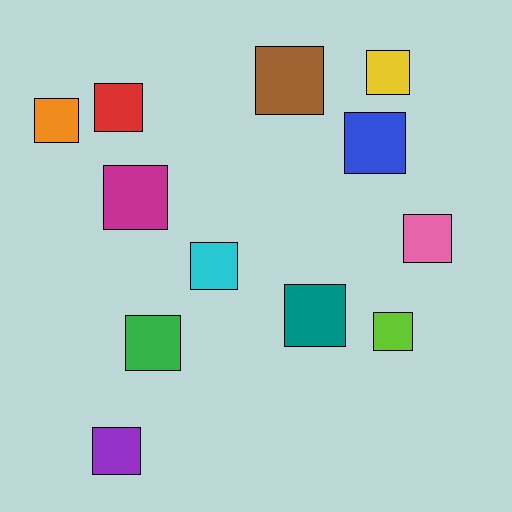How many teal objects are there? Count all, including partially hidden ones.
There is 1 teal object.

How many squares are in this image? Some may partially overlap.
There are 12 squares.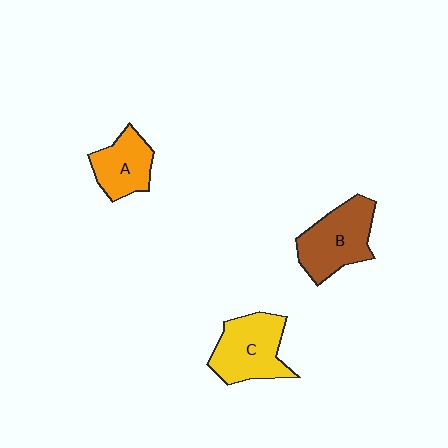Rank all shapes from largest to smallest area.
From largest to smallest: B (brown), C (yellow), A (orange).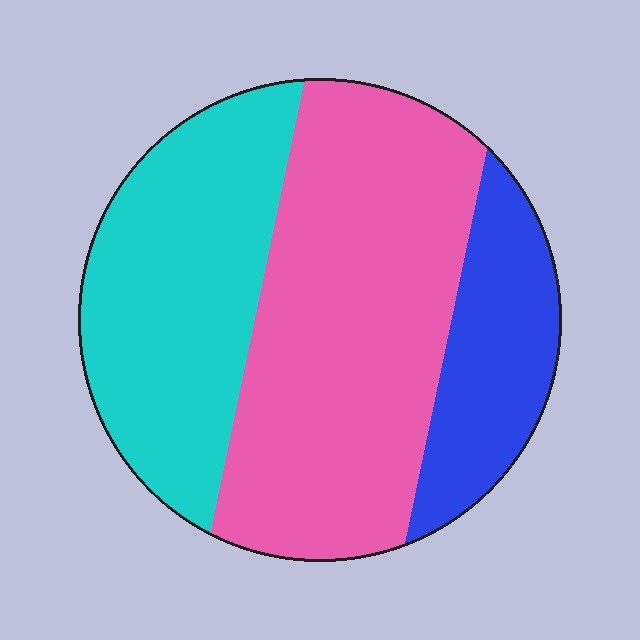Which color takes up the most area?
Pink, at roughly 50%.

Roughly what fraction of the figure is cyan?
Cyan covers 33% of the figure.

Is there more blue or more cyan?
Cyan.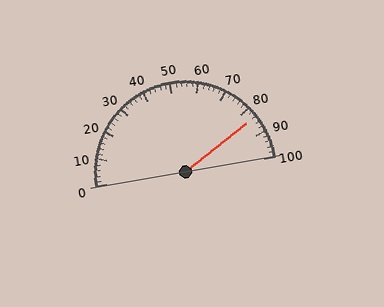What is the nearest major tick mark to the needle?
The nearest major tick mark is 80.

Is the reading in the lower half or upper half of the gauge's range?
The reading is in the upper half of the range (0 to 100).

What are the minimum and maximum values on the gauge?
The gauge ranges from 0 to 100.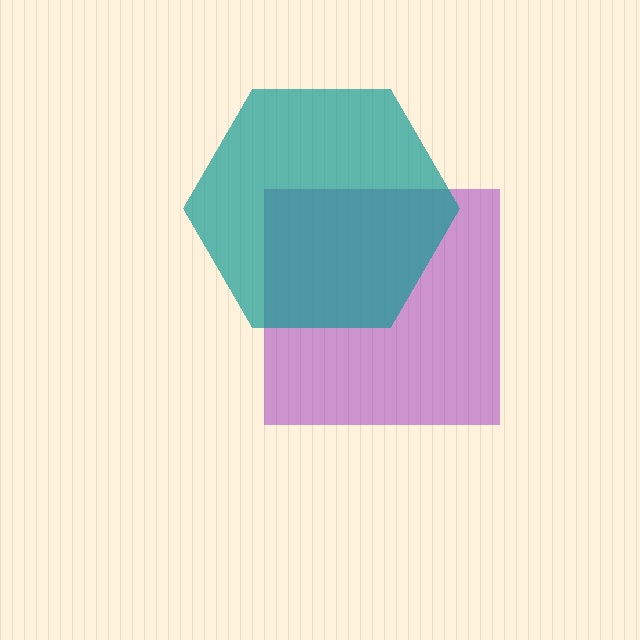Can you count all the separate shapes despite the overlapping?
Yes, there are 2 separate shapes.